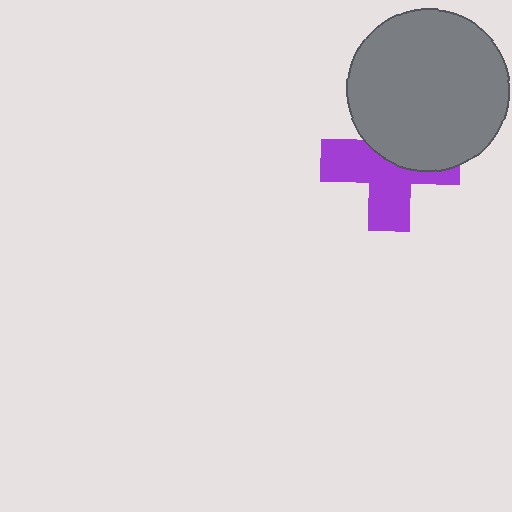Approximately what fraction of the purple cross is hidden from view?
Roughly 43% of the purple cross is hidden behind the gray circle.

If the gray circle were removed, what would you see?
You would see the complete purple cross.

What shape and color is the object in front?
The object in front is a gray circle.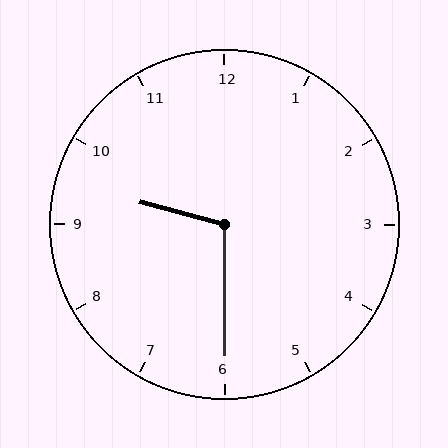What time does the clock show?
9:30.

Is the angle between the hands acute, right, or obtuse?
It is obtuse.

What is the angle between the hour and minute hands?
Approximately 105 degrees.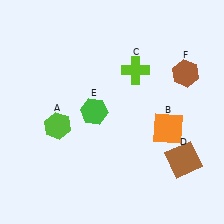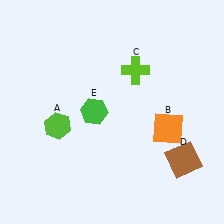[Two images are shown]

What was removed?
The brown hexagon (F) was removed in Image 2.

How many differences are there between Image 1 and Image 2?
There is 1 difference between the two images.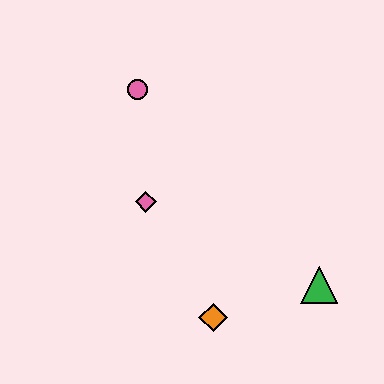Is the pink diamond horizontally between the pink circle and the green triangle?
Yes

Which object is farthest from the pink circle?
The green triangle is farthest from the pink circle.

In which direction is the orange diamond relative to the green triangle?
The orange diamond is to the left of the green triangle.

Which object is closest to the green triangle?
The orange diamond is closest to the green triangle.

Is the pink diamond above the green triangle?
Yes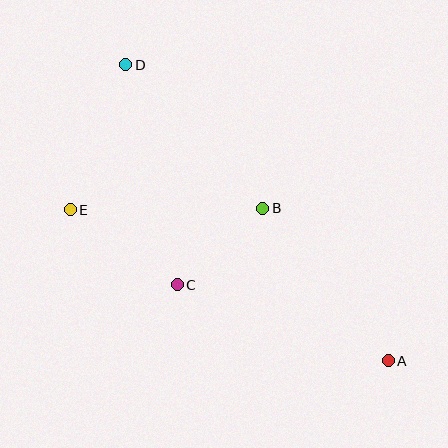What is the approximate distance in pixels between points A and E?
The distance between A and E is approximately 352 pixels.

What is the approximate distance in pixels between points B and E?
The distance between B and E is approximately 193 pixels.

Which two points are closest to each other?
Points B and C are closest to each other.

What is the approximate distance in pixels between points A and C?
The distance between A and C is approximately 224 pixels.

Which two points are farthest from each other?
Points A and D are farthest from each other.